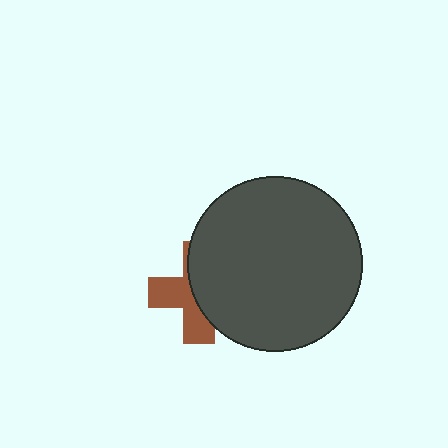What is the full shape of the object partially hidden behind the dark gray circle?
The partially hidden object is a brown cross.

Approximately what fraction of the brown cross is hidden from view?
Roughly 55% of the brown cross is hidden behind the dark gray circle.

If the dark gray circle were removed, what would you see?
You would see the complete brown cross.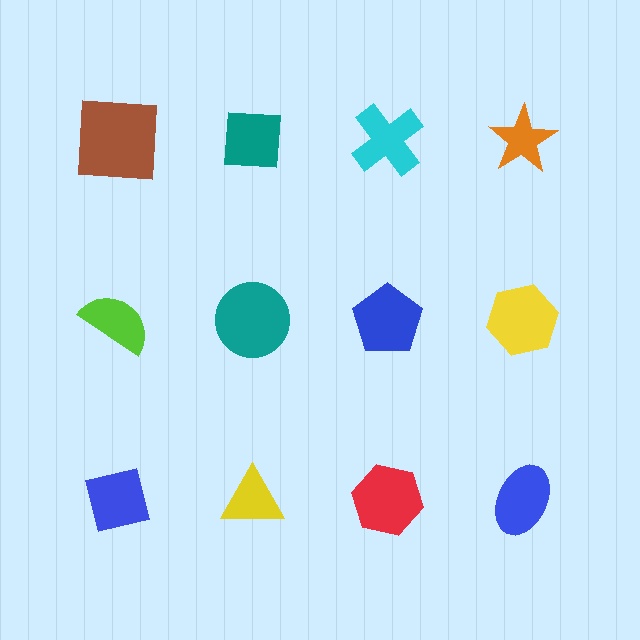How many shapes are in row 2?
4 shapes.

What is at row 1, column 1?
A brown square.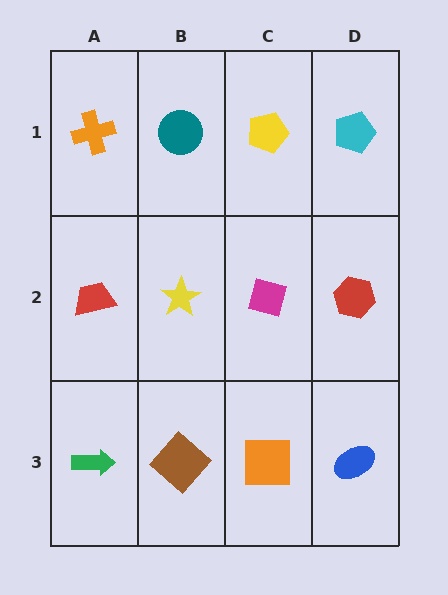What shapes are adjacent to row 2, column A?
An orange cross (row 1, column A), a green arrow (row 3, column A), a yellow star (row 2, column B).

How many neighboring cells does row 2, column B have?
4.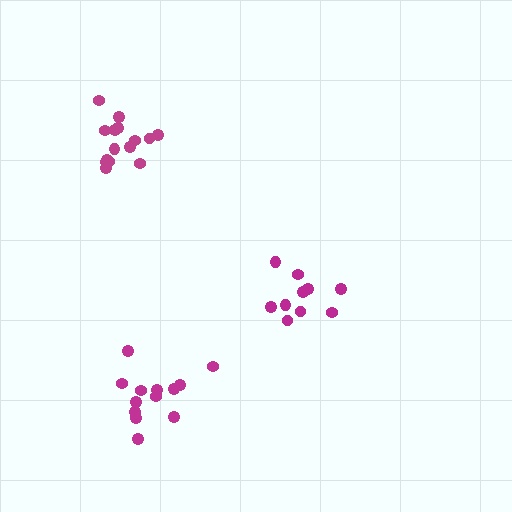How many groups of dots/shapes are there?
There are 3 groups.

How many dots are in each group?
Group 1: 15 dots, Group 2: 10 dots, Group 3: 13 dots (38 total).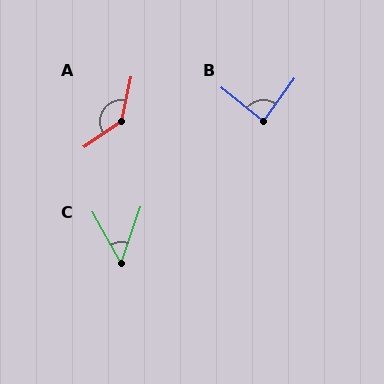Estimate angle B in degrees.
Approximately 87 degrees.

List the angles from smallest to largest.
C (48°), B (87°), A (137°).